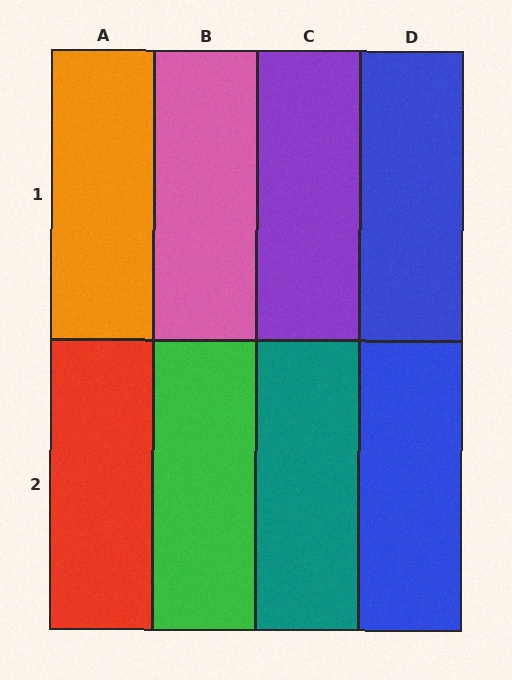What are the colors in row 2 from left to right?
Red, green, teal, blue.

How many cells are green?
1 cell is green.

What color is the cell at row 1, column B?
Pink.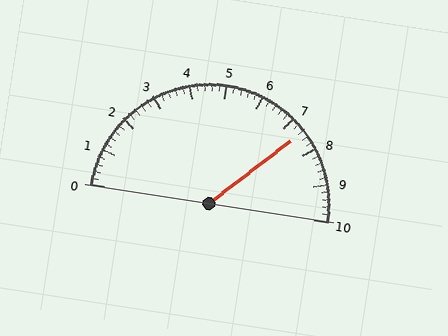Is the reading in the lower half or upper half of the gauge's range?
The reading is in the upper half of the range (0 to 10).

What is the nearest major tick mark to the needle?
The nearest major tick mark is 7.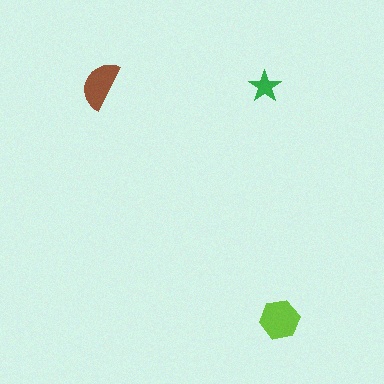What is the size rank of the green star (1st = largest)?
3rd.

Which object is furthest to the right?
The lime hexagon is rightmost.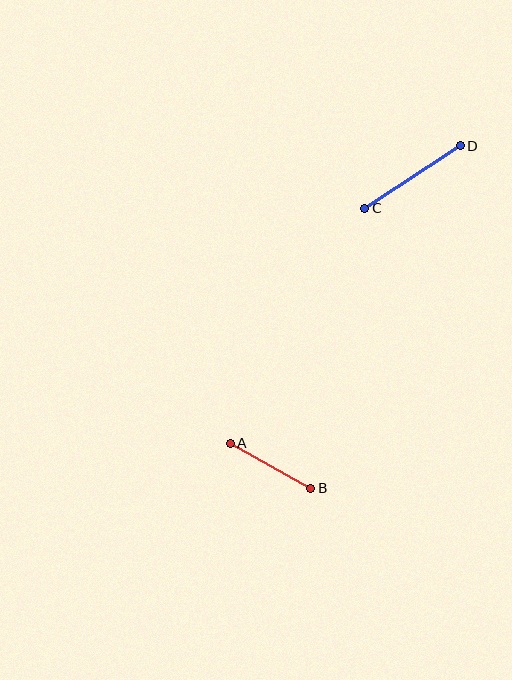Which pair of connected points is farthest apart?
Points C and D are farthest apart.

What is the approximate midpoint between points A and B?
The midpoint is at approximately (270, 466) pixels.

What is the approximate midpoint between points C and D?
The midpoint is at approximately (412, 177) pixels.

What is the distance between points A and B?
The distance is approximately 92 pixels.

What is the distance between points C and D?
The distance is approximately 114 pixels.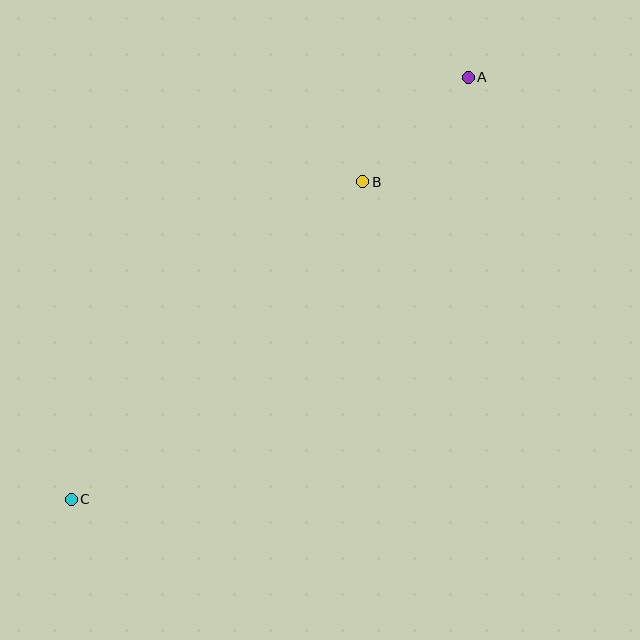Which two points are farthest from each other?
Points A and C are farthest from each other.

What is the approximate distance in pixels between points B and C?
The distance between B and C is approximately 431 pixels.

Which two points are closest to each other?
Points A and B are closest to each other.